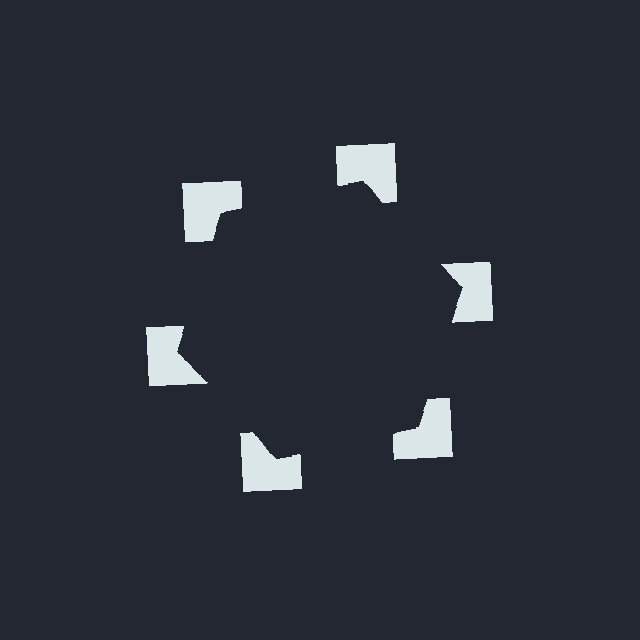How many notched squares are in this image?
There are 6 — one at each vertex of the illusory hexagon.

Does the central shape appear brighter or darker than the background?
It typically appears slightly darker than the background, even though no actual brightness change is drawn.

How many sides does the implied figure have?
6 sides.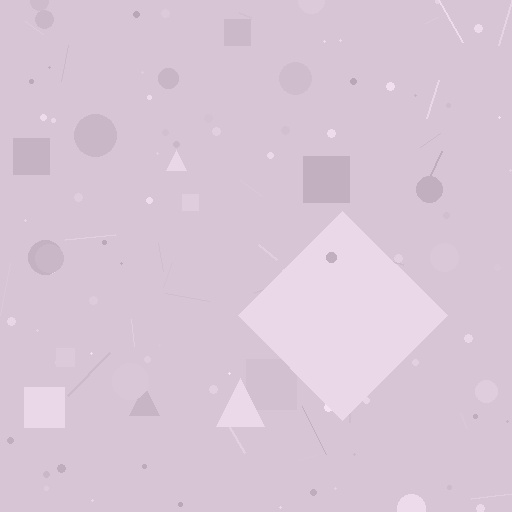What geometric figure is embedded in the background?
A diamond is embedded in the background.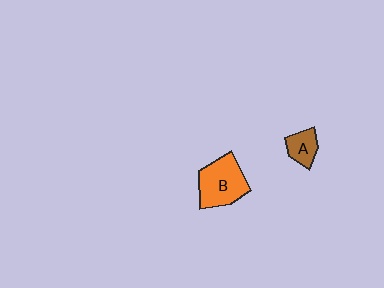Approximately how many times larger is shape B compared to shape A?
Approximately 2.2 times.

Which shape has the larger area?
Shape B (orange).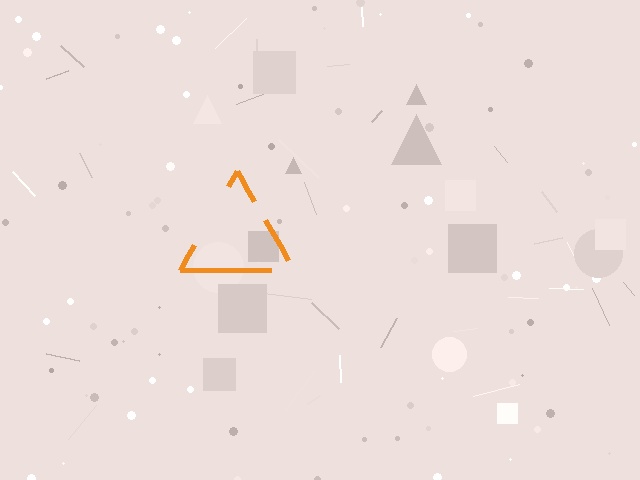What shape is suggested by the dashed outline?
The dashed outline suggests a triangle.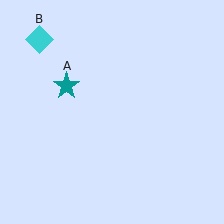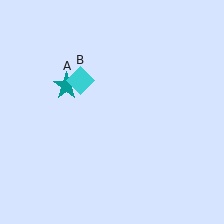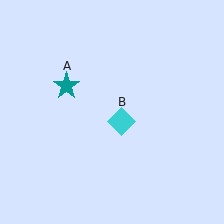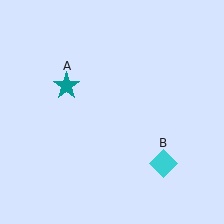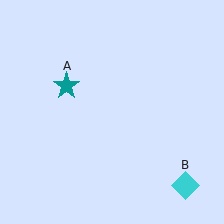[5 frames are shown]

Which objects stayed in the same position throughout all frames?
Teal star (object A) remained stationary.